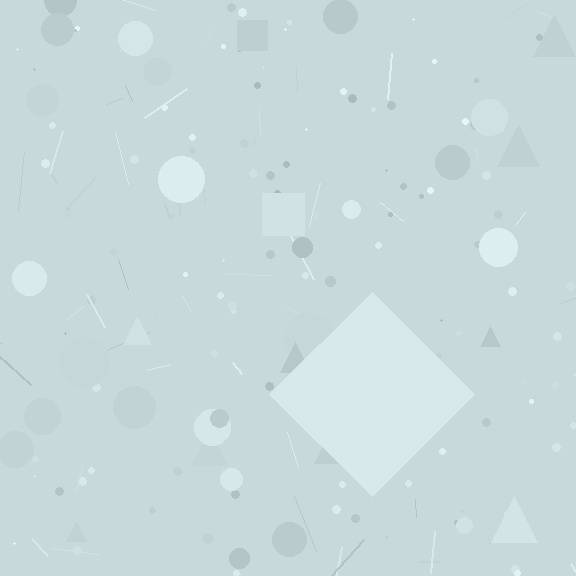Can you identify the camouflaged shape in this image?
The camouflaged shape is a diamond.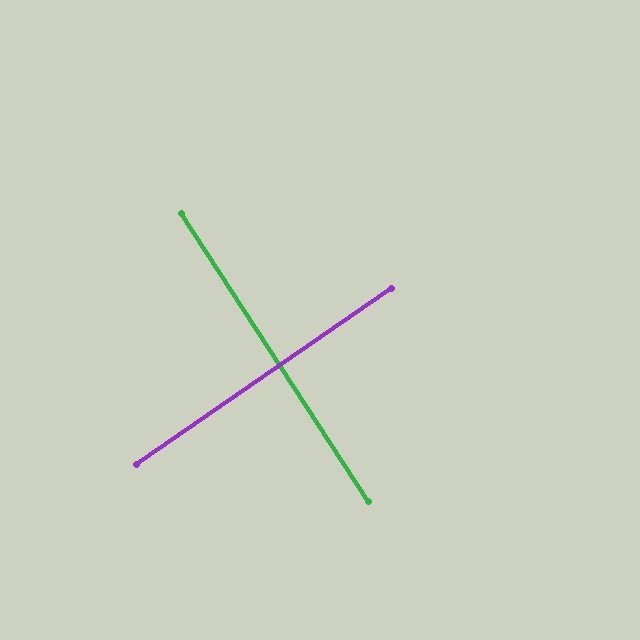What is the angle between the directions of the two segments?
Approximately 88 degrees.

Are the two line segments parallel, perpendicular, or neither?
Perpendicular — they meet at approximately 88°.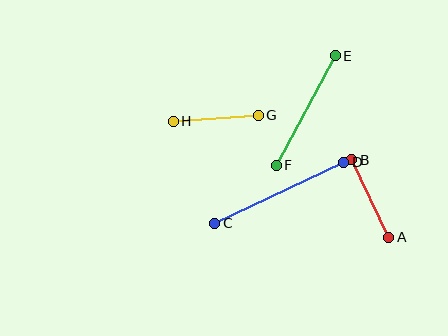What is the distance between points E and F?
The distance is approximately 125 pixels.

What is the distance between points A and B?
The distance is approximately 86 pixels.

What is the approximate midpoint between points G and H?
The midpoint is at approximately (216, 118) pixels.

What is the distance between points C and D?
The distance is approximately 143 pixels.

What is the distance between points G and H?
The distance is approximately 85 pixels.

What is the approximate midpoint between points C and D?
The midpoint is at approximately (279, 193) pixels.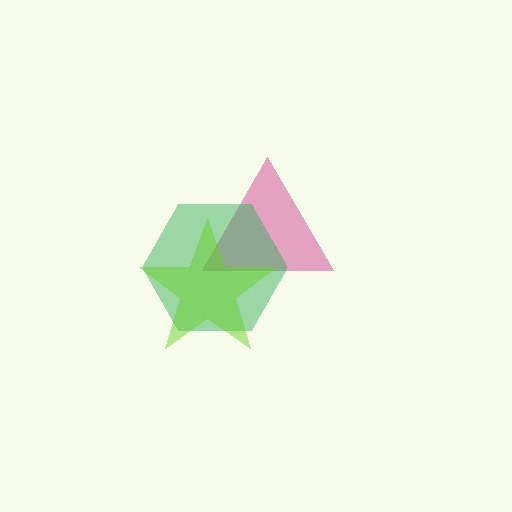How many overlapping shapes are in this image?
There are 3 overlapping shapes in the image.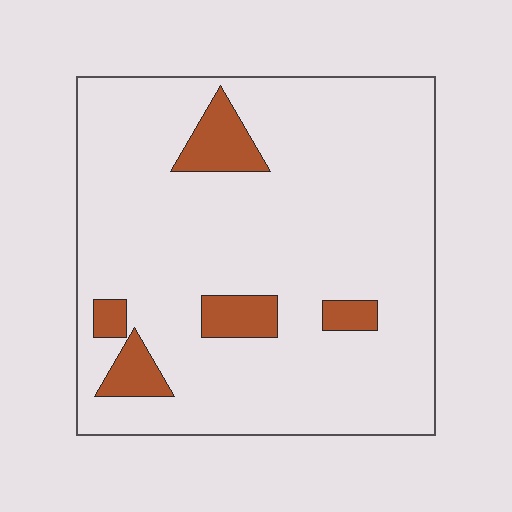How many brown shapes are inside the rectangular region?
5.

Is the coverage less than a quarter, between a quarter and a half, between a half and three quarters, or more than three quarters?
Less than a quarter.